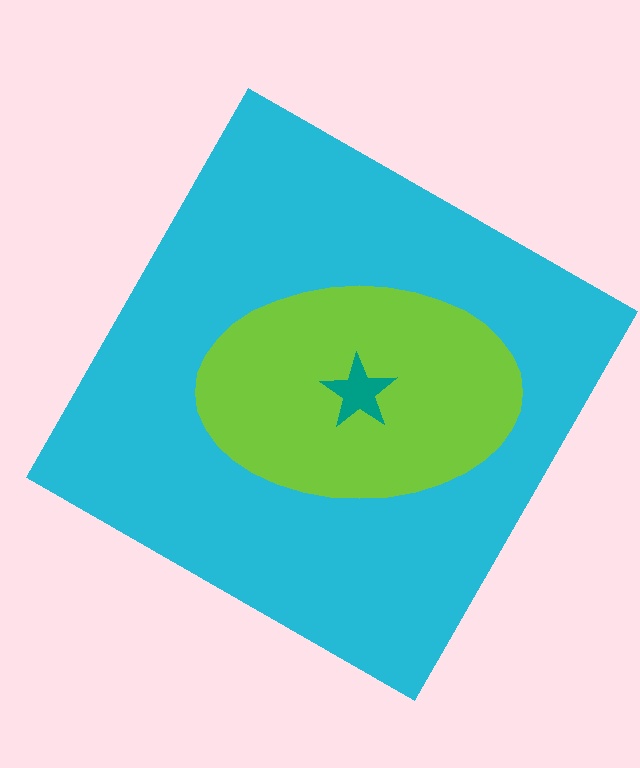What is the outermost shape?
The cyan square.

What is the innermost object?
The teal star.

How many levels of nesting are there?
3.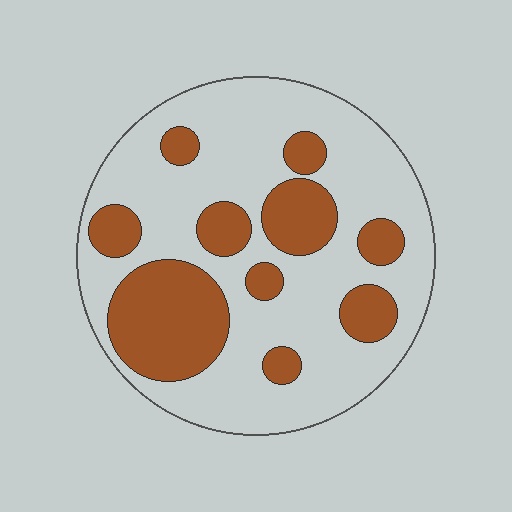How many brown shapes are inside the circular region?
10.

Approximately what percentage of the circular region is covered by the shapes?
Approximately 30%.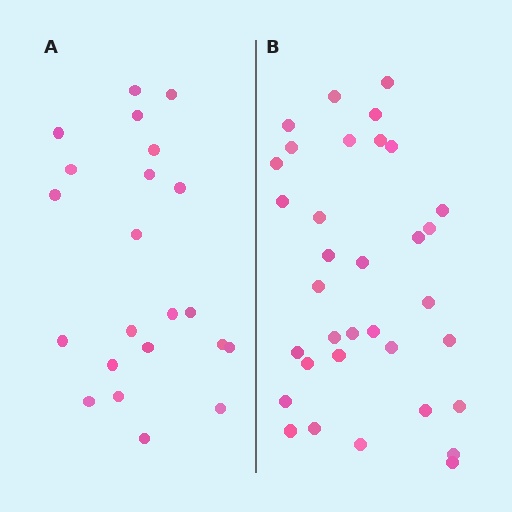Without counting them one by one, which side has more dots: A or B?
Region B (the right region) has more dots.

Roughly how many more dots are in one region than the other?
Region B has roughly 12 or so more dots than region A.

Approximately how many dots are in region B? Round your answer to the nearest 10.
About 30 dots. (The exact count is 34, which rounds to 30.)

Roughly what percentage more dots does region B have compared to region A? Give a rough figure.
About 55% more.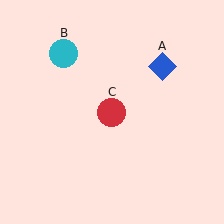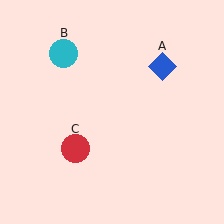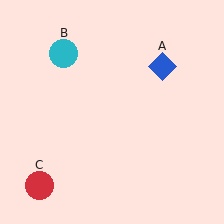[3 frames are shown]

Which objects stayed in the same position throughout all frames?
Blue diamond (object A) and cyan circle (object B) remained stationary.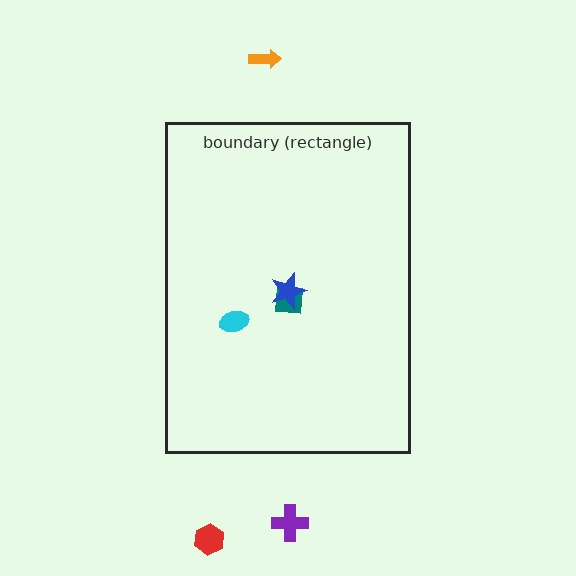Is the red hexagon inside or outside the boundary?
Outside.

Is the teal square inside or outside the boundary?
Inside.